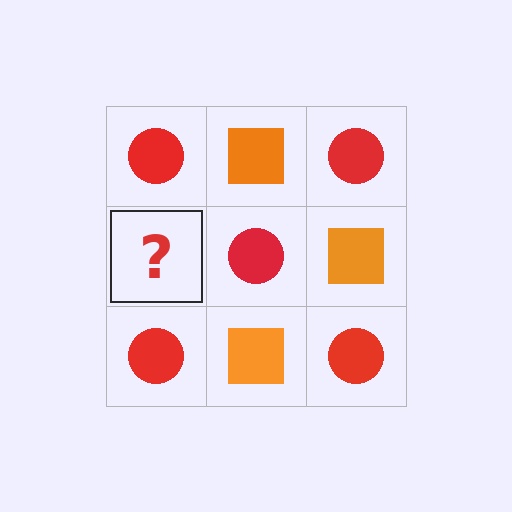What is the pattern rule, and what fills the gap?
The rule is that it alternates red circle and orange square in a checkerboard pattern. The gap should be filled with an orange square.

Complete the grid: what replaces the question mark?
The question mark should be replaced with an orange square.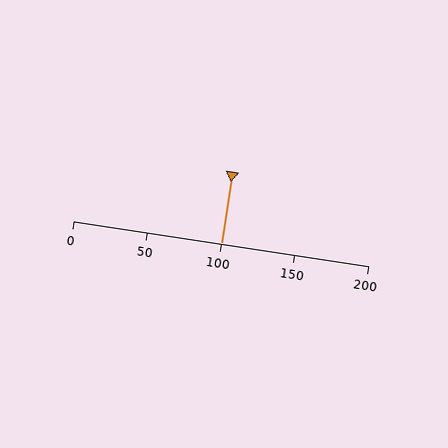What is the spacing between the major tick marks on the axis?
The major ticks are spaced 50 apart.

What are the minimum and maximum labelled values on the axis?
The axis runs from 0 to 200.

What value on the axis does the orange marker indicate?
The marker indicates approximately 100.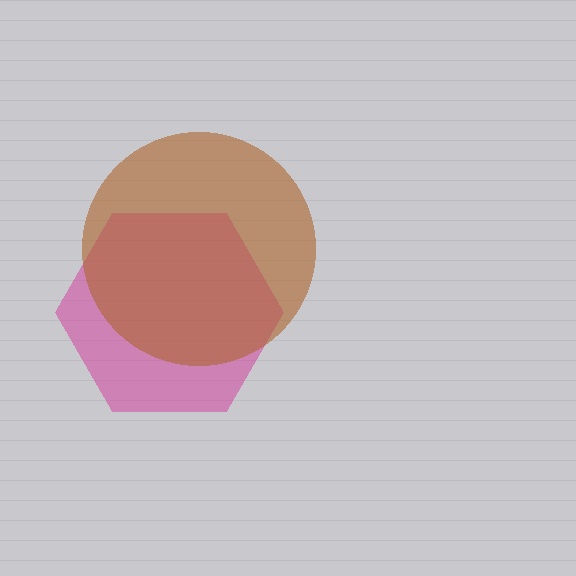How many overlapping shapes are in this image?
There are 2 overlapping shapes in the image.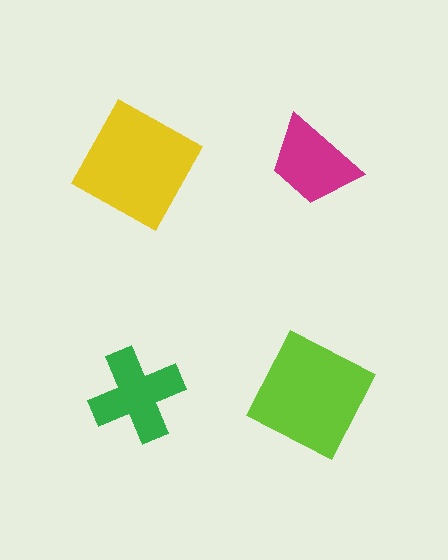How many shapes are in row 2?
2 shapes.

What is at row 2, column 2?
A lime square.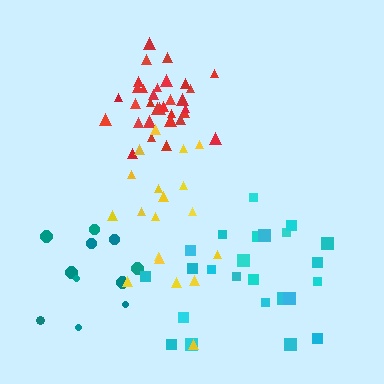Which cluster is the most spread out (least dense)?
Teal.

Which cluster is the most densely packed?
Red.